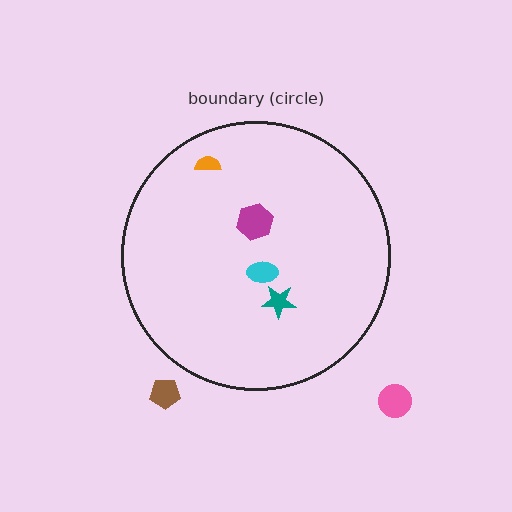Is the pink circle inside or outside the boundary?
Outside.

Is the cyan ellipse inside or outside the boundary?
Inside.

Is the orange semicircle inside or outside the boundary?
Inside.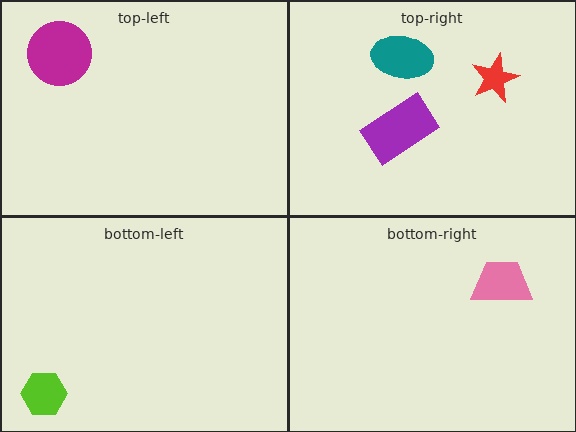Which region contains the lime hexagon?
The bottom-left region.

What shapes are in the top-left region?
The magenta circle.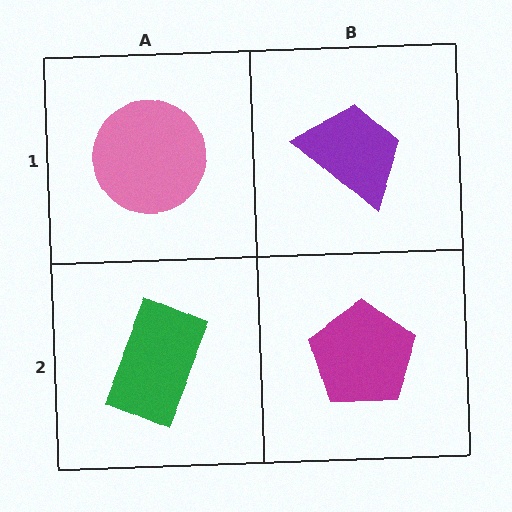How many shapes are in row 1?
2 shapes.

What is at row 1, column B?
A purple trapezoid.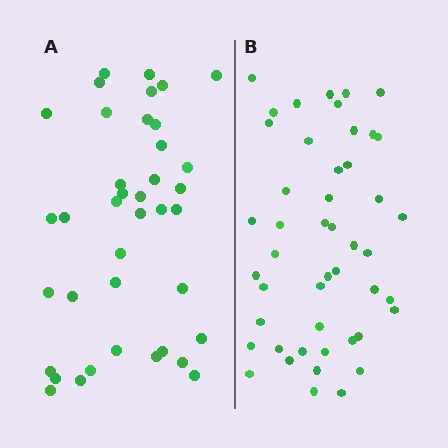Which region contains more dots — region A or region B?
Region B (the right region) has more dots.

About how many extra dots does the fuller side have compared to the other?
Region B has roughly 8 or so more dots than region A.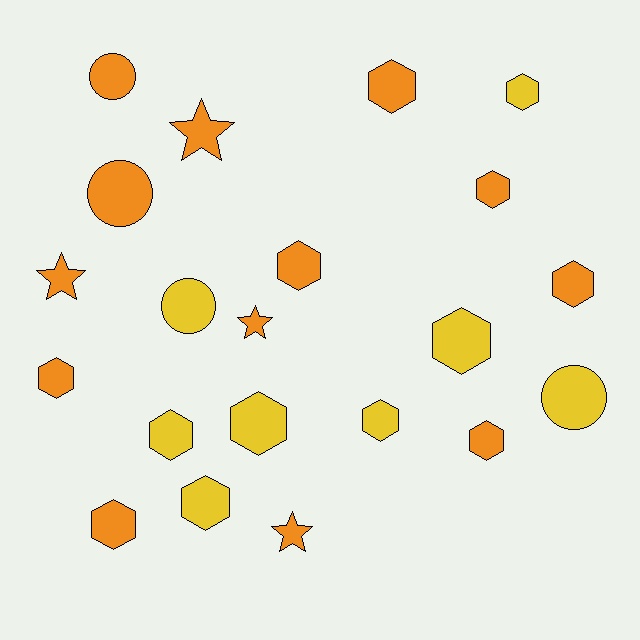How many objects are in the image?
There are 21 objects.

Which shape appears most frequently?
Hexagon, with 13 objects.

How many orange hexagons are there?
There are 7 orange hexagons.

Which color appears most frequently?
Orange, with 13 objects.